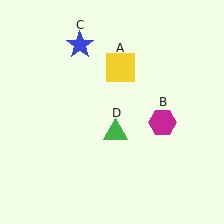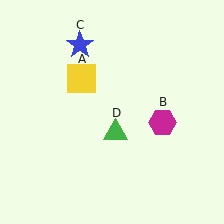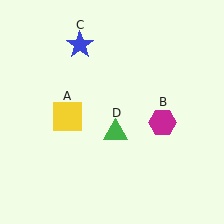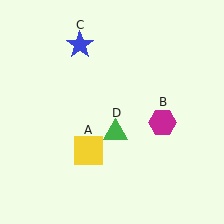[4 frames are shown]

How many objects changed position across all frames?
1 object changed position: yellow square (object A).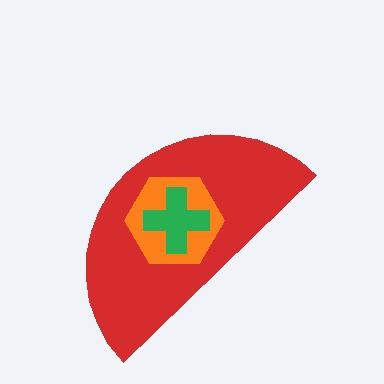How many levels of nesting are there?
3.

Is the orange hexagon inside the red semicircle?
Yes.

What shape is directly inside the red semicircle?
The orange hexagon.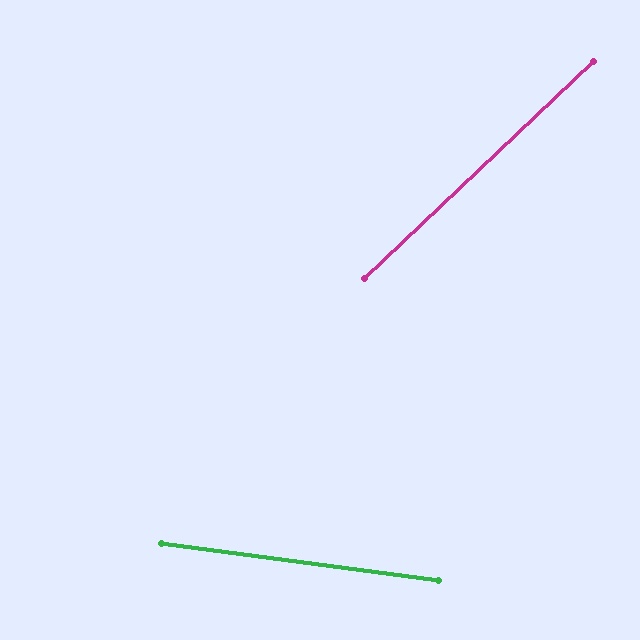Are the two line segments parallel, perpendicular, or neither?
Neither parallel nor perpendicular — they differ by about 51°.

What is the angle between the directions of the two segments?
Approximately 51 degrees.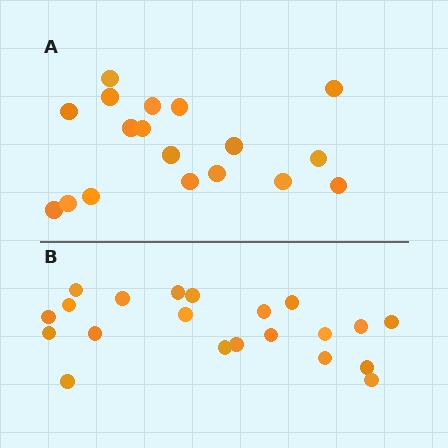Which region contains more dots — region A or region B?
Region B (the bottom region) has more dots.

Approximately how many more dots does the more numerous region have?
Region B has just a few more — roughly 2 or 3 more dots than region A.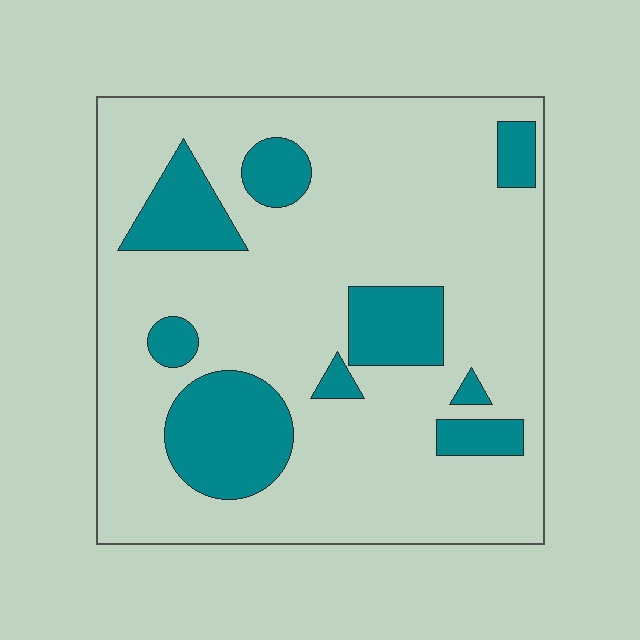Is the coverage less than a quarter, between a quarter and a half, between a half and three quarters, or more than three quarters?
Less than a quarter.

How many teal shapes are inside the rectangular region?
9.